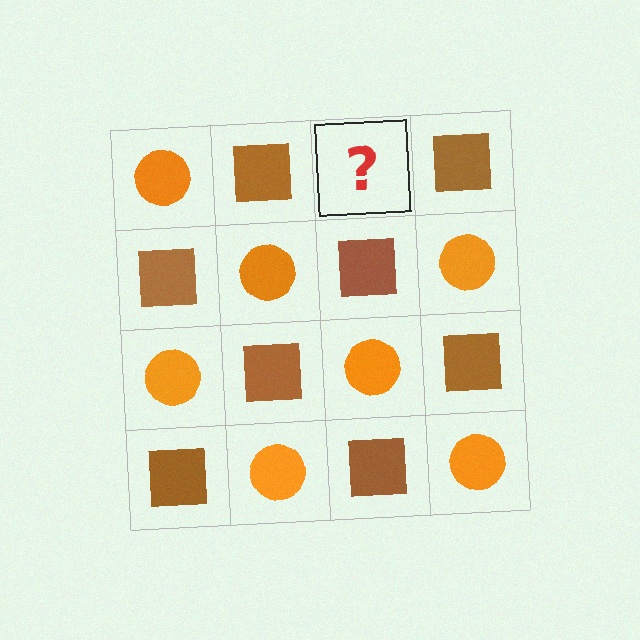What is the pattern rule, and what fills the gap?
The rule is that it alternates orange circle and brown square in a checkerboard pattern. The gap should be filled with an orange circle.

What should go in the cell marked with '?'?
The missing cell should contain an orange circle.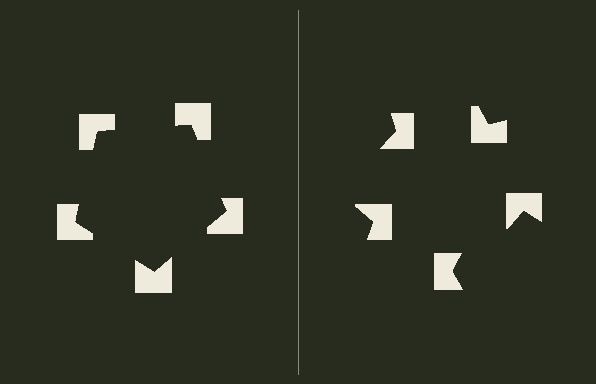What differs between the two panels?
The notched squares are positioned identically on both sides; only the wedge orientations differ. On the left they align to a pentagon; on the right they are misaligned.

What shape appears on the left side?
An illusory pentagon.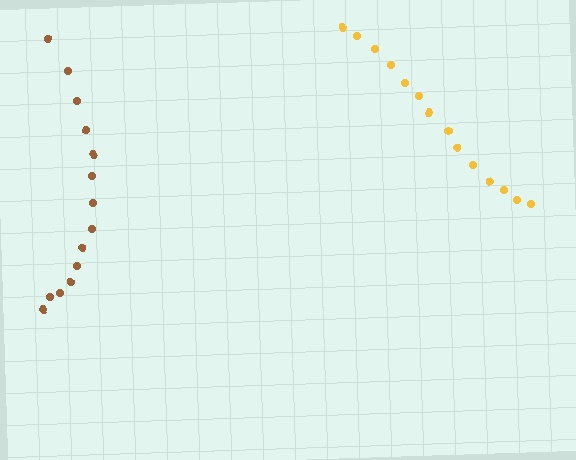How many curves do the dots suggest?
There are 2 distinct paths.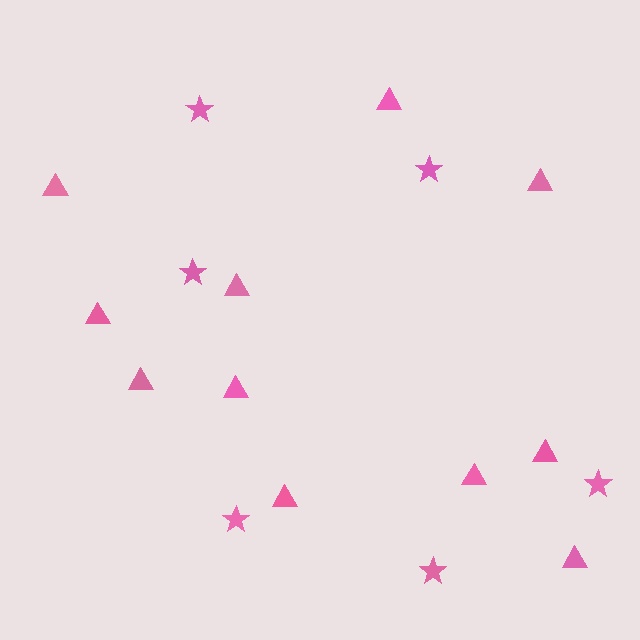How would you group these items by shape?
There are 2 groups: one group of stars (6) and one group of triangles (11).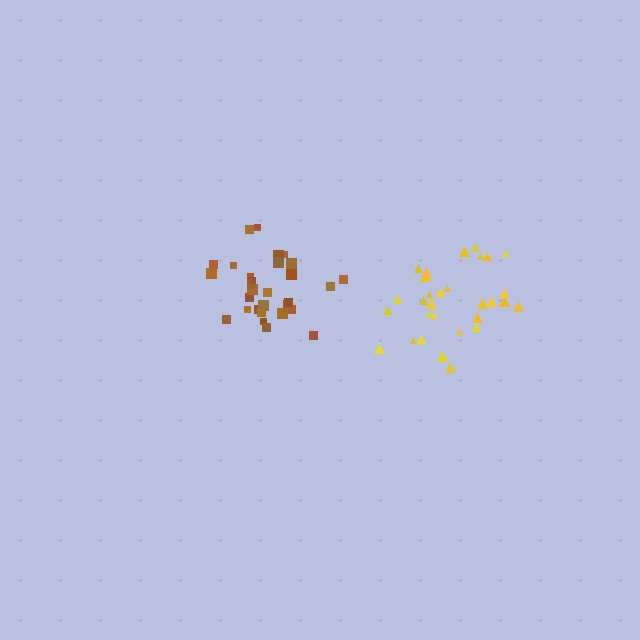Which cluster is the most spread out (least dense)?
Yellow.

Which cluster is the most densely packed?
Brown.